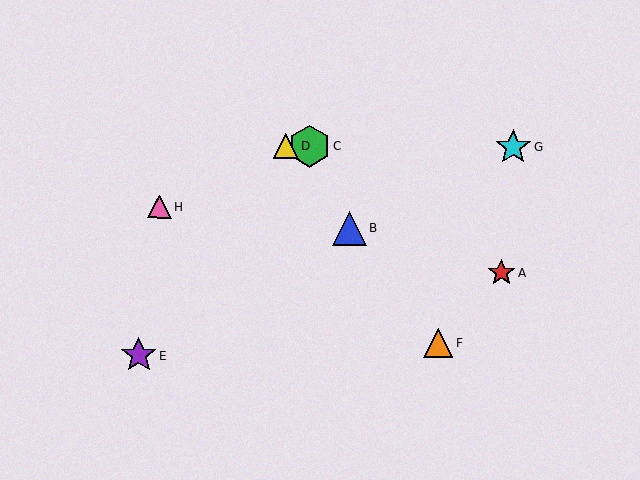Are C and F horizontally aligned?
No, C is at y≈146 and F is at y≈343.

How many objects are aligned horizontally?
3 objects (C, D, G) are aligned horizontally.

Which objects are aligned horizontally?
Objects C, D, G are aligned horizontally.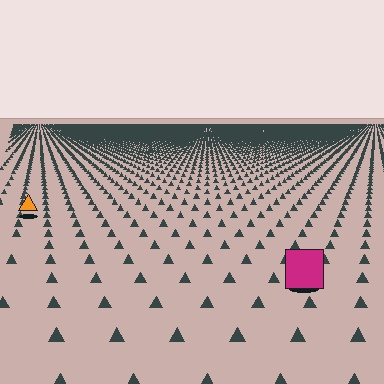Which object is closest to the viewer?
The magenta square is closest. The texture marks near it are larger and more spread out.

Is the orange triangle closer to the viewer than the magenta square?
No. The magenta square is closer — you can tell from the texture gradient: the ground texture is coarser near it.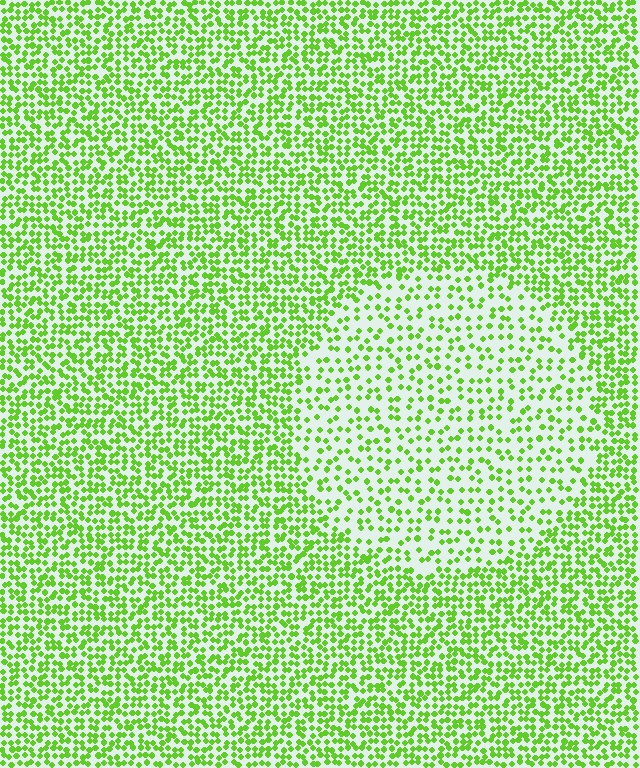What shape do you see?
I see a circle.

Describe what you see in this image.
The image contains small lime elements arranged at two different densities. A circle-shaped region is visible where the elements are less densely packed than the surrounding area.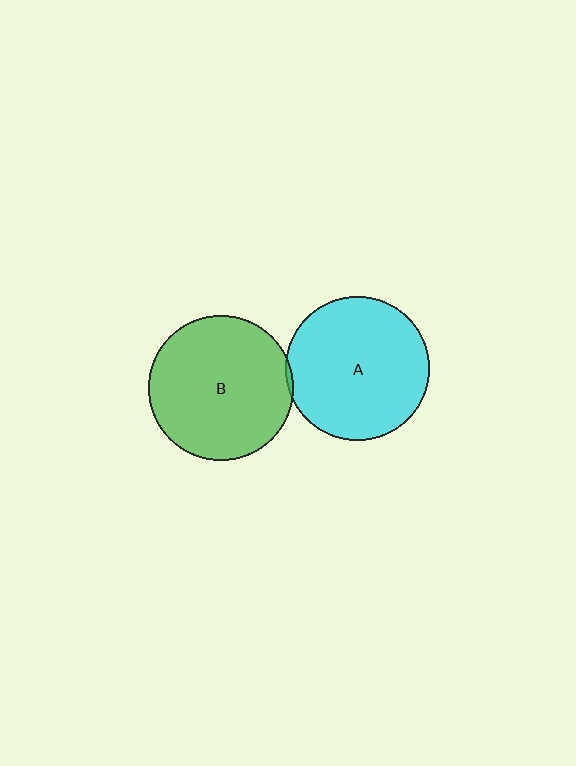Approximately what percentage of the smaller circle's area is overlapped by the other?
Approximately 5%.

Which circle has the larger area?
Circle B (green).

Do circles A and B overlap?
Yes.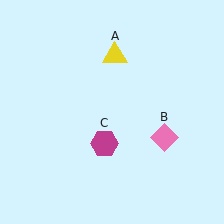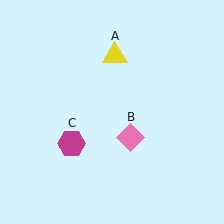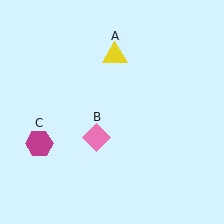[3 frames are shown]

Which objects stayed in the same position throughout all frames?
Yellow triangle (object A) remained stationary.